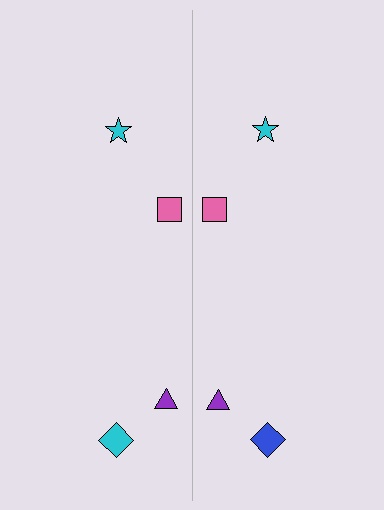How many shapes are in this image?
There are 8 shapes in this image.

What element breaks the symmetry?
The blue diamond on the right side breaks the symmetry — its mirror counterpart is cyan.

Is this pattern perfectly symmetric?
No, the pattern is not perfectly symmetric. The blue diamond on the right side breaks the symmetry — its mirror counterpart is cyan.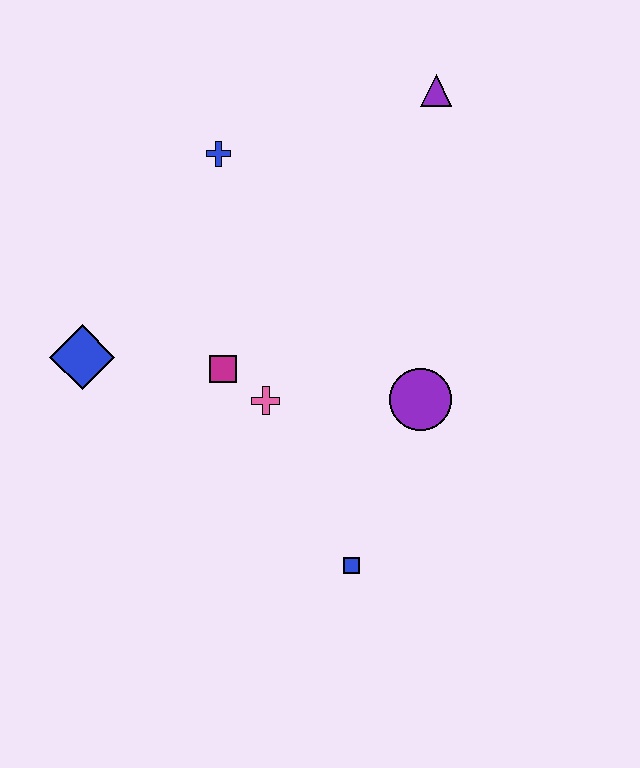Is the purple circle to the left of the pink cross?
No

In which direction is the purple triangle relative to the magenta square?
The purple triangle is above the magenta square.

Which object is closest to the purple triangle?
The blue cross is closest to the purple triangle.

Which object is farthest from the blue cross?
The blue square is farthest from the blue cross.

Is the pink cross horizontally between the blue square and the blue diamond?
Yes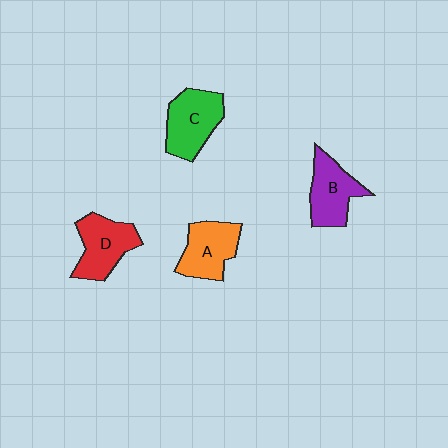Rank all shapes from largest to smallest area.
From largest to smallest: C (green), D (red), B (purple), A (orange).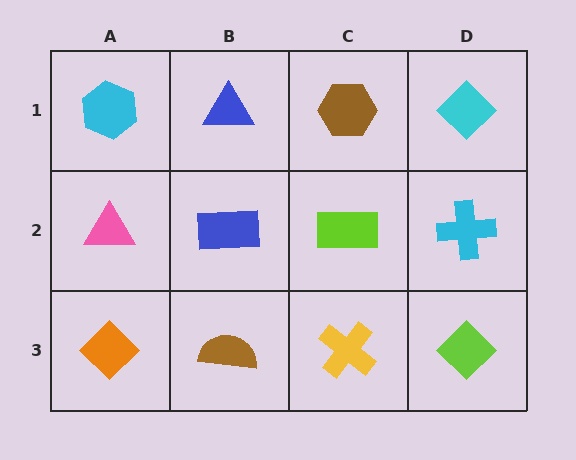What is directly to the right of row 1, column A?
A blue triangle.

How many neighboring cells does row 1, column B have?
3.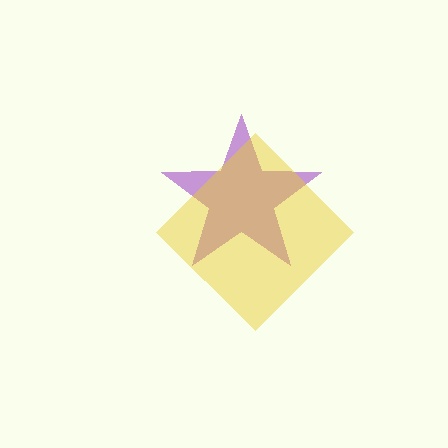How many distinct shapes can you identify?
There are 2 distinct shapes: a purple star, a yellow diamond.